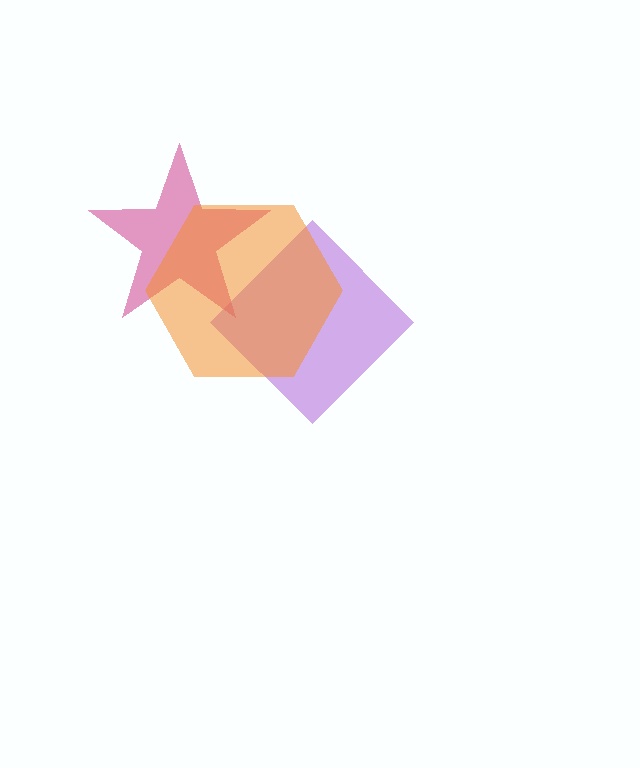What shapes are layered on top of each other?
The layered shapes are: a purple diamond, a magenta star, an orange hexagon.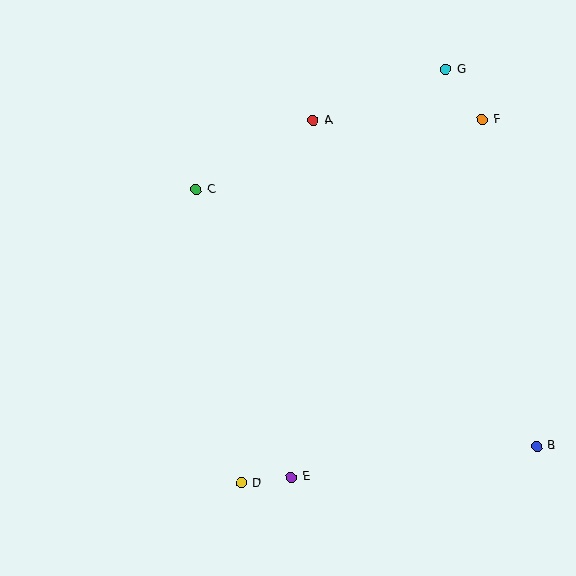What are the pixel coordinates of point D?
Point D is at (241, 483).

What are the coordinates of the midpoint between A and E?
The midpoint between A and E is at (302, 299).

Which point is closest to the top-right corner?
Point G is closest to the top-right corner.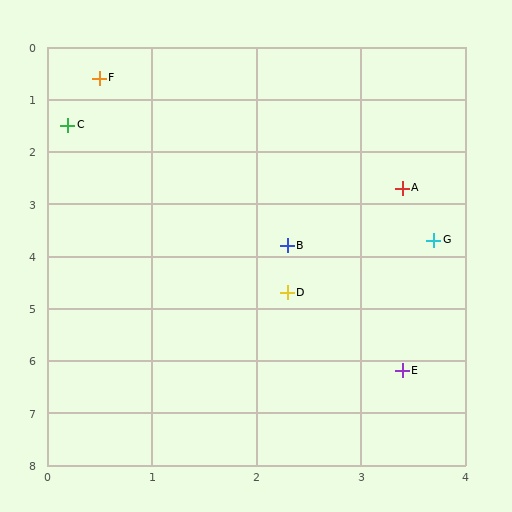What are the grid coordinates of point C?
Point C is at approximately (0.2, 1.5).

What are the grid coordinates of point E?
Point E is at approximately (3.4, 6.2).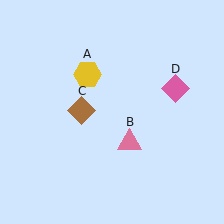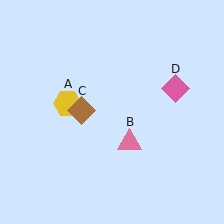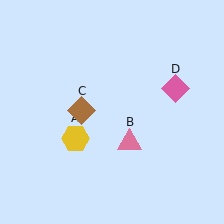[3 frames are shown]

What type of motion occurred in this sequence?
The yellow hexagon (object A) rotated counterclockwise around the center of the scene.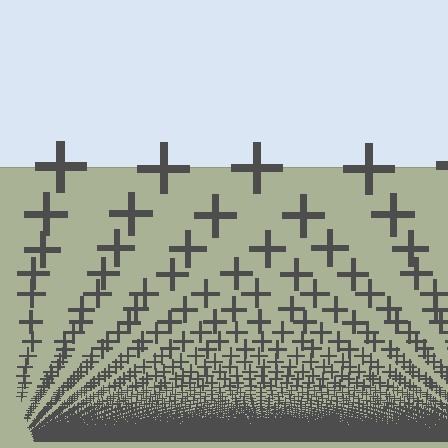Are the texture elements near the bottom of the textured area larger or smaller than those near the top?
Smaller. The gradient is inverted — elements near the bottom are smaller and denser.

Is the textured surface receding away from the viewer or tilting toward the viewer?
The surface appears to tilt toward the viewer. Texture elements get larger and sparser toward the top.